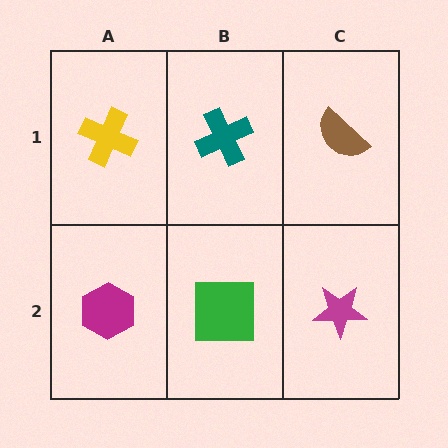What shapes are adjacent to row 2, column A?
A yellow cross (row 1, column A), a green square (row 2, column B).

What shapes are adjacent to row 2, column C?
A brown semicircle (row 1, column C), a green square (row 2, column B).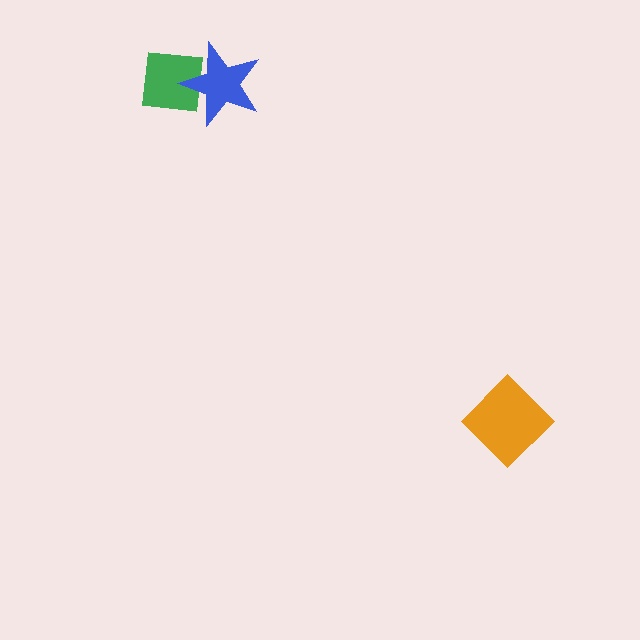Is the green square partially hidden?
Yes, it is partially covered by another shape.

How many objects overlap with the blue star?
1 object overlaps with the blue star.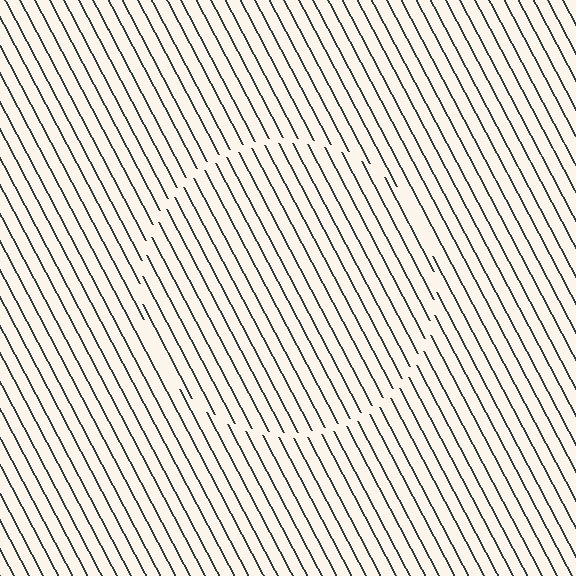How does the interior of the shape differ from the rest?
The interior of the shape contains the same grating, shifted by half a period — the contour is defined by the phase discontinuity where line-ends from the inner and outer gratings abut.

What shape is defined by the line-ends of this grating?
An illusory circle. The interior of the shape contains the same grating, shifted by half a period — the contour is defined by the phase discontinuity where line-ends from the inner and outer gratings abut.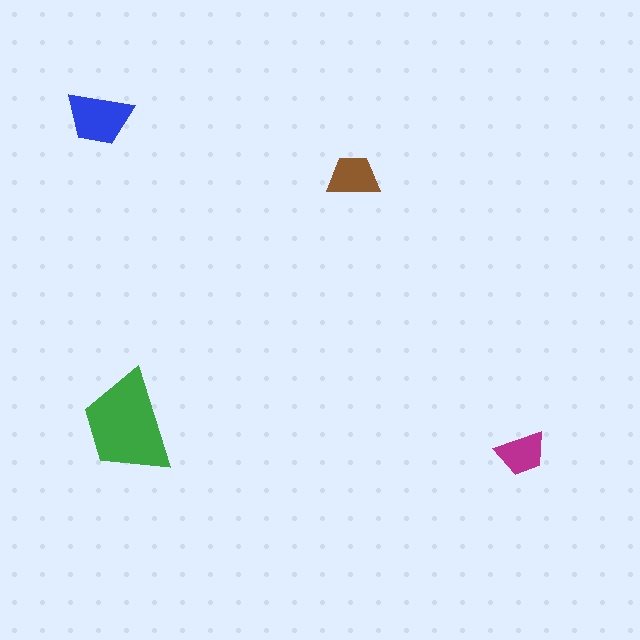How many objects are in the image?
There are 4 objects in the image.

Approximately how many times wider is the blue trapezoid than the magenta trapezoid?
About 1.5 times wider.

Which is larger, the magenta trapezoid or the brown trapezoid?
The brown one.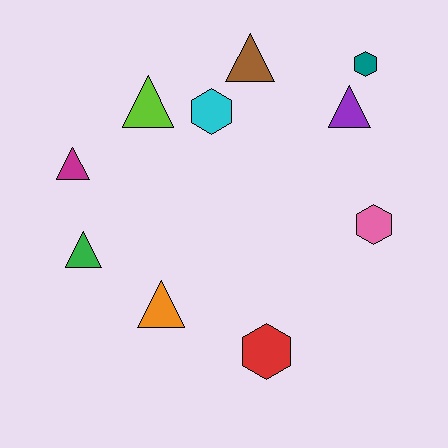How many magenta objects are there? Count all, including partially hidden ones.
There is 1 magenta object.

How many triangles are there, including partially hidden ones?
There are 6 triangles.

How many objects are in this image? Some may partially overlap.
There are 10 objects.